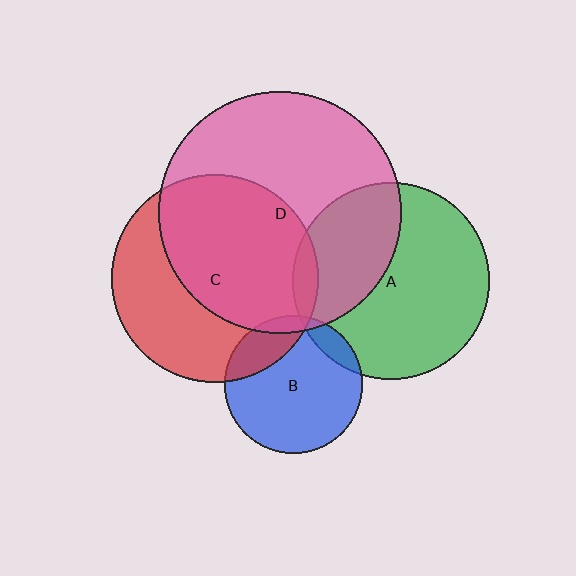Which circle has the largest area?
Circle D (pink).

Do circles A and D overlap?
Yes.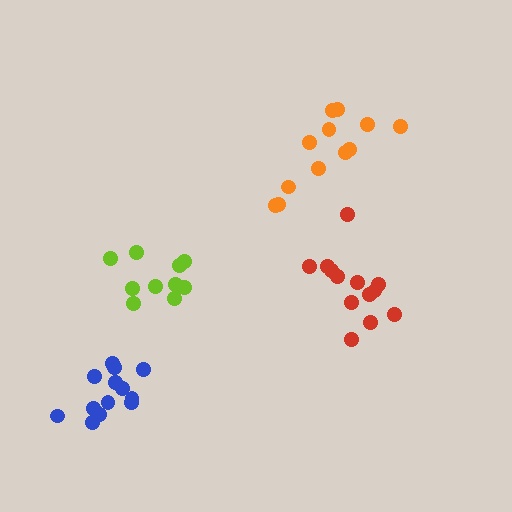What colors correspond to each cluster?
The clusters are colored: orange, lime, red, blue.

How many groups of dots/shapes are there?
There are 4 groups.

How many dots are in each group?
Group 1: 12 dots, Group 2: 10 dots, Group 3: 13 dots, Group 4: 13 dots (48 total).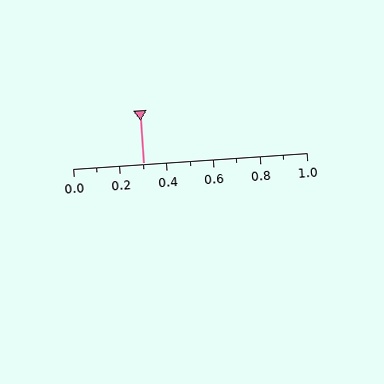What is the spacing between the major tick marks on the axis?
The major ticks are spaced 0.2 apart.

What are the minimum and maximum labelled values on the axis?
The axis runs from 0.0 to 1.0.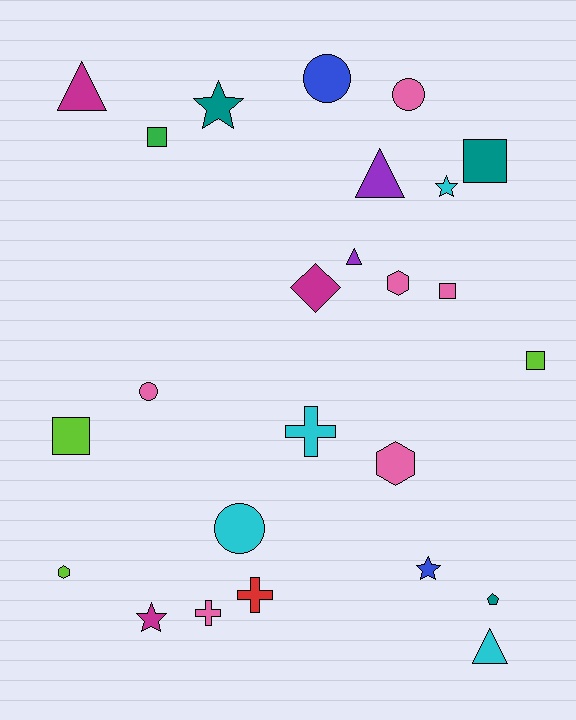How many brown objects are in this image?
There are no brown objects.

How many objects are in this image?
There are 25 objects.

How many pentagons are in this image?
There is 1 pentagon.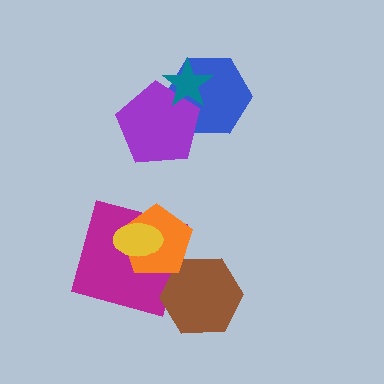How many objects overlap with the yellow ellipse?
2 objects overlap with the yellow ellipse.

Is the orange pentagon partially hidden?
Yes, it is partially covered by another shape.